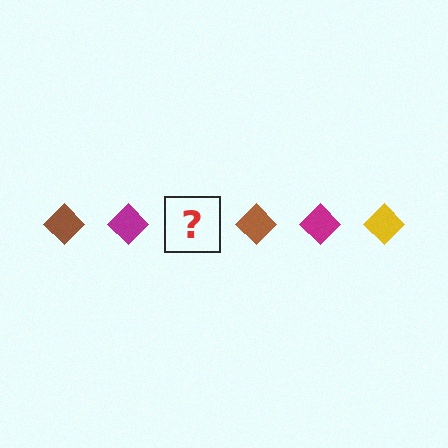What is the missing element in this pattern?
The missing element is a yellow diamond.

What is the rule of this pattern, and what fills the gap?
The rule is that the pattern cycles through brown, magenta, yellow diamonds. The gap should be filled with a yellow diamond.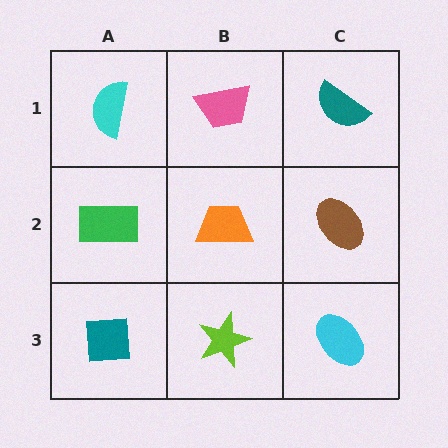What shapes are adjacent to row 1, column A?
A green rectangle (row 2, column A), a pink trapezoid (row 1, column B).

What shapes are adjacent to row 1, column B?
An orange trapezoid (row 2, column B), a cyan semicircle (row 1, column A), a teal semicircle (row 1, column C).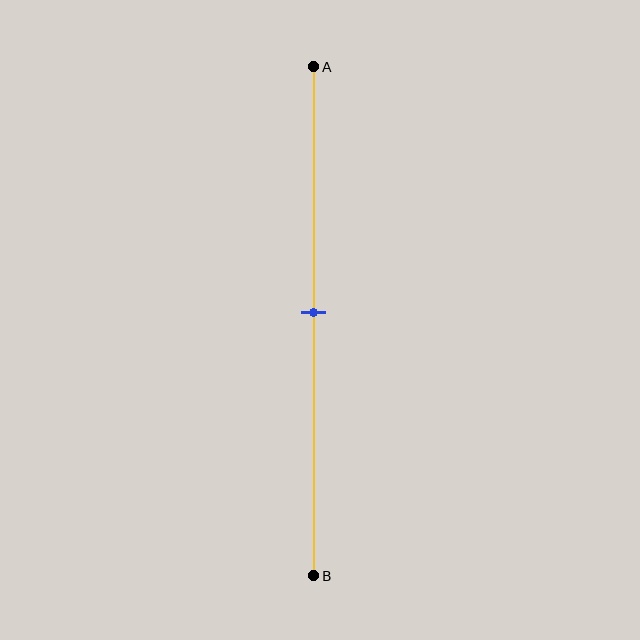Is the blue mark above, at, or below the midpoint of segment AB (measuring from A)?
The blue mark is approximately at the midpoint of segment AB.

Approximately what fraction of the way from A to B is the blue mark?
The blue mark is approximately 50% of the way from A to B.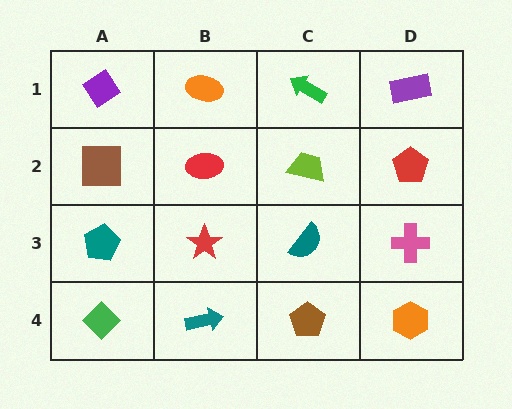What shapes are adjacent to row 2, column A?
A purple diamond (row 1, column A), a teal pentagon (row 3, column A), a red ellipse (row 2, column B).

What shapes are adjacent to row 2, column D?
A purple rectangle (row 1, column D), a pink cross (row 3, column D), a lime trapezoid (row 2, column C).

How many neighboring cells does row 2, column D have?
3.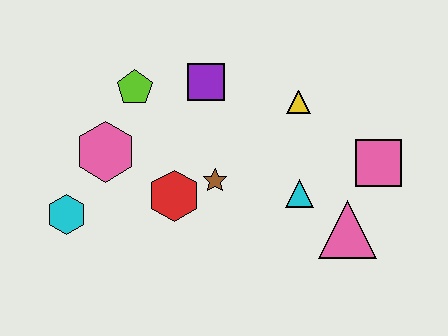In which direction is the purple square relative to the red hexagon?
The purple square is above the red hexagon.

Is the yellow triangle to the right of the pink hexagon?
Yes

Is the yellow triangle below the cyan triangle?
No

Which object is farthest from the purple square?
The pink triangle is farthest from the purple square.